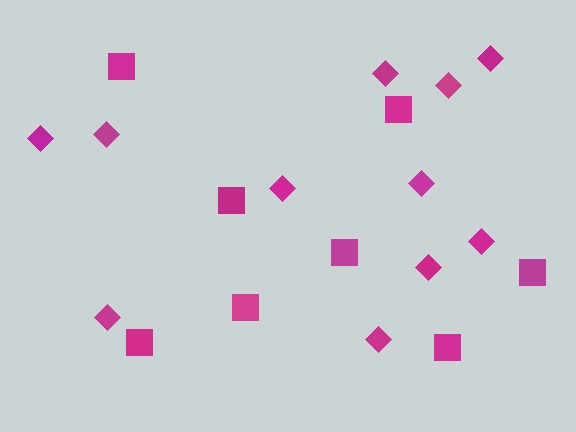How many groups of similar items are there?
There are 2 groups: one group of diamonds (11) and one group of squares (8).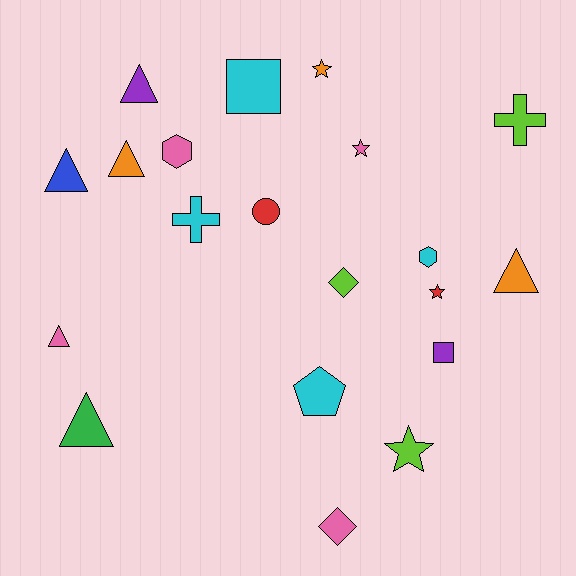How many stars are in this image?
There are 4 stars.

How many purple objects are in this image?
There are 2 purple objects.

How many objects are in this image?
There are 20 objects.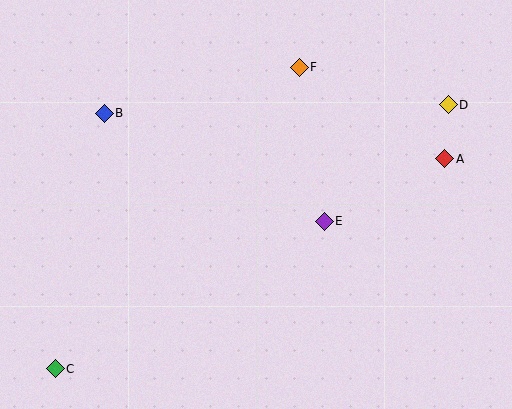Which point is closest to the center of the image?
Point E at (324, 221) is closest to the center.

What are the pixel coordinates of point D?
Point D is at (448, 105).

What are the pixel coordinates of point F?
Point F is at (299, 67).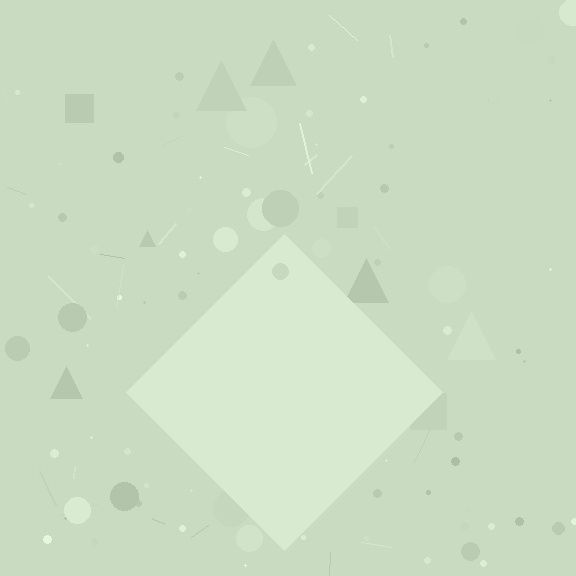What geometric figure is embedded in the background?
A diamond is embedded in the background.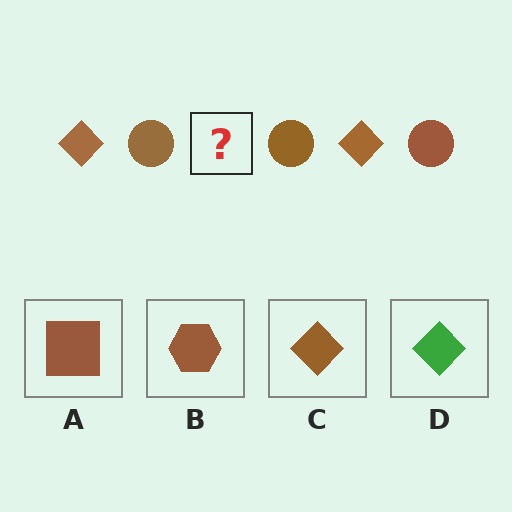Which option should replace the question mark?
Option C.